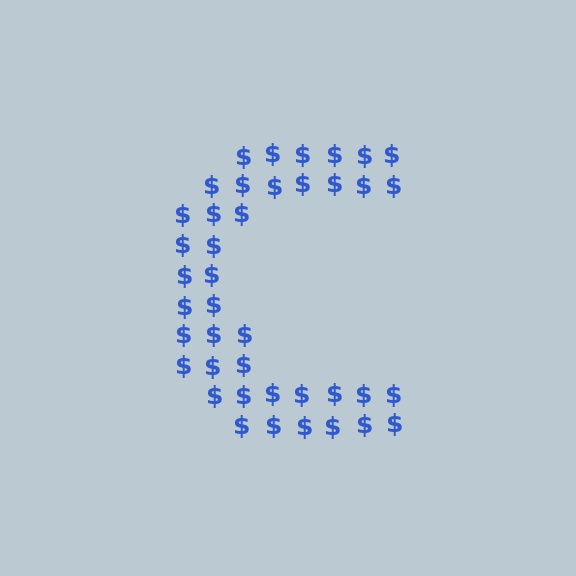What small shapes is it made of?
It is made of small dollar signs.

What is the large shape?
The large shape is the letter C.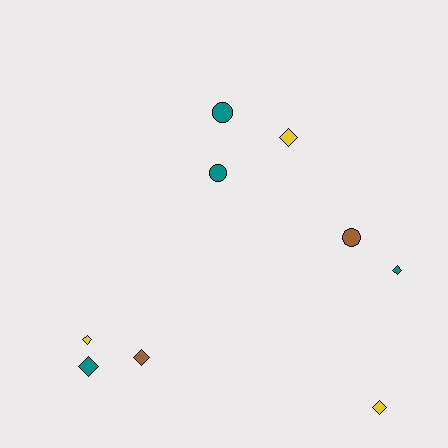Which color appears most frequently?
Teal, with 4 objects.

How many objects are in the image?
There are 9 objects.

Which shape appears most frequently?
Diamond, with 6 objects.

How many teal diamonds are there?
There are 2 teal diamonds.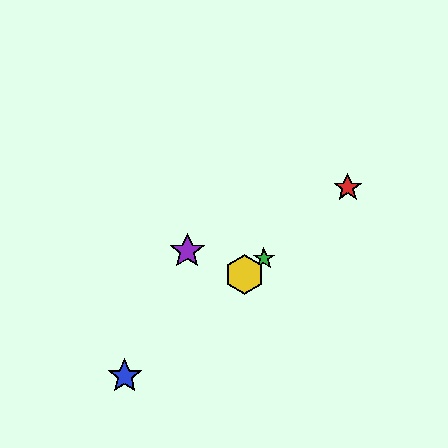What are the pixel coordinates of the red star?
The red star is at (348, 188).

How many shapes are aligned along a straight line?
4 shapes (the red star, the blue star, the green star, the yellow hexagon) are aligned along a straight line.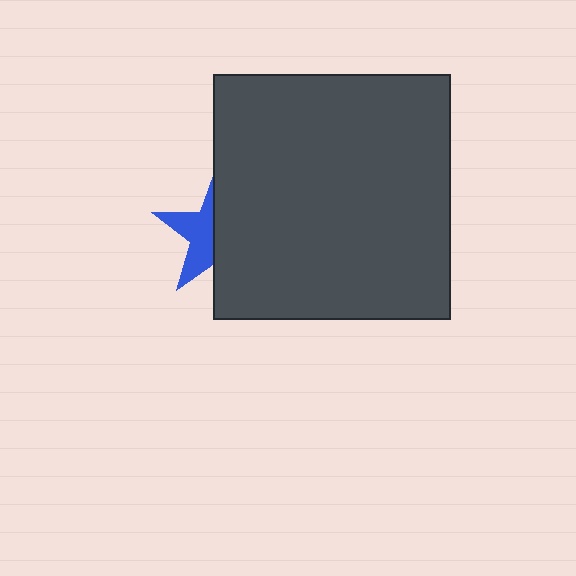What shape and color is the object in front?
The object in front is a dark gray rectangle.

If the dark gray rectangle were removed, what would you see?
You would see the complete blue star.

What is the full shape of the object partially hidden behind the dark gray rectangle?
The partially hidden object is a blue star.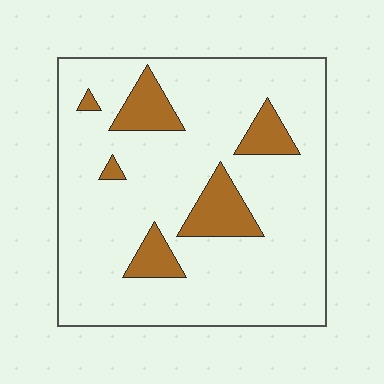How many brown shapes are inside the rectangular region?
6.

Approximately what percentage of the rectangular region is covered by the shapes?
Approximately 15%.